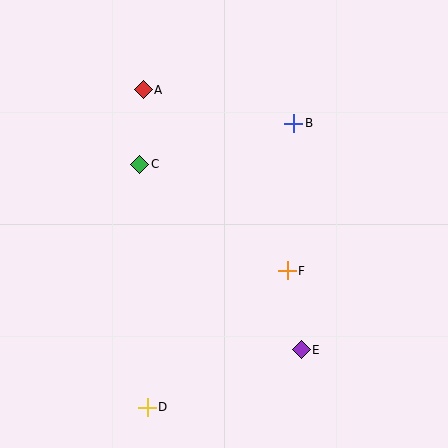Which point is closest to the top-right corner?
Point B is closest to the top-right corner.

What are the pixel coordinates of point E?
Point E is at (301, 350).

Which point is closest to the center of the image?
Point F at (287, 271) is closest to the center.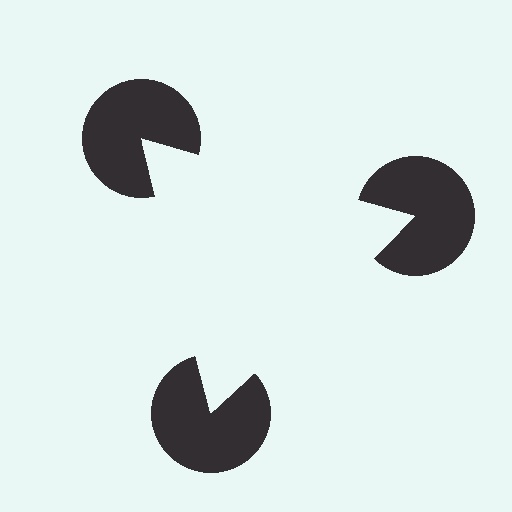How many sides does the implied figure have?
3 sides.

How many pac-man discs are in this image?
There are 3 — one at each vertex of the illusory triangle.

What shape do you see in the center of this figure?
An illusory triangle — its edges are inferred from the aligned wedge cuts in the pac-man discs, not physically drawn.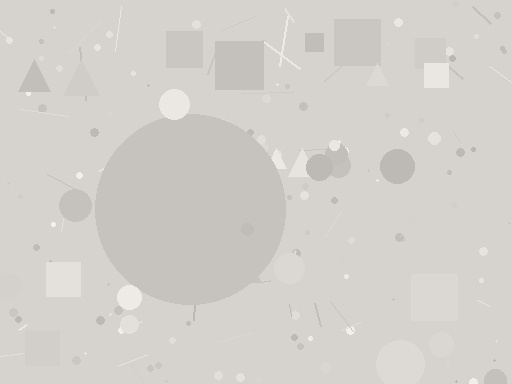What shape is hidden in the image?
A circle is hidden in the image.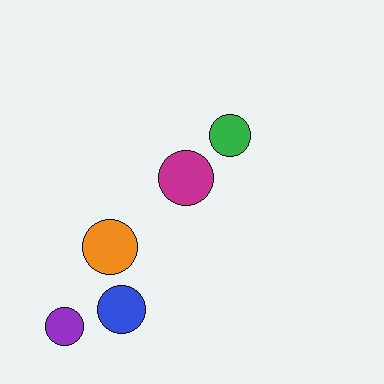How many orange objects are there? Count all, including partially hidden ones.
There is 1 orange object.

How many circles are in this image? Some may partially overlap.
There are 5 circles.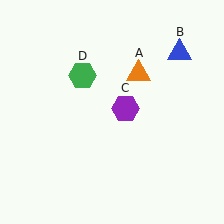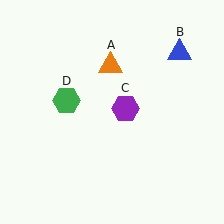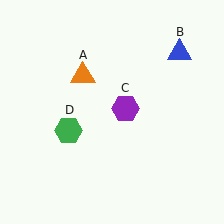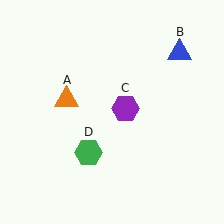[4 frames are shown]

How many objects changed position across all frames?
2 objects changed position: orange triangle (object A), green hexagon (object D).